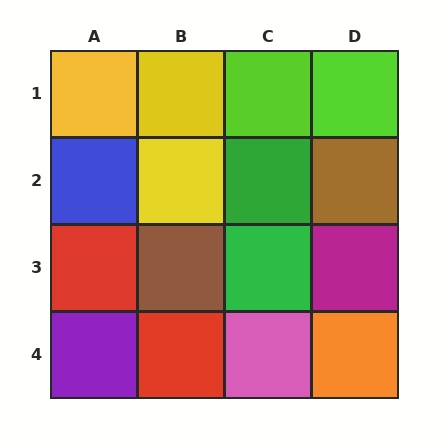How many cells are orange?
1 cell is orange.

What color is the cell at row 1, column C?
Lime.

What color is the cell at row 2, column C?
Green.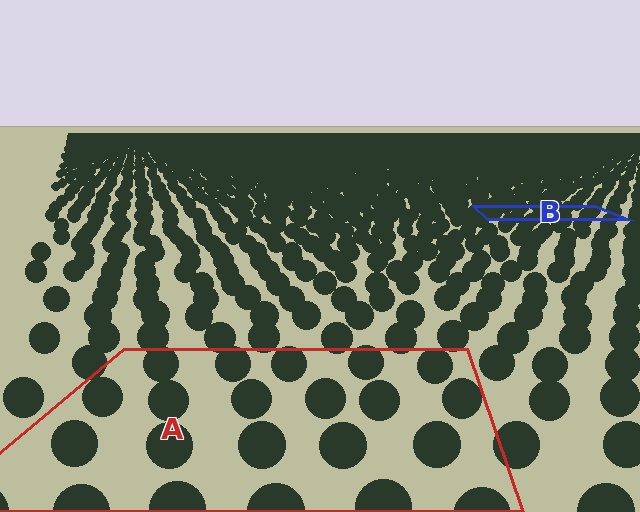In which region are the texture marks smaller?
The texture marks are smaller in region B, because it is farther away.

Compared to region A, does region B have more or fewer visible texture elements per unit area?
Region B has more texture elements per unit area — they are packed more densely because it is farther away.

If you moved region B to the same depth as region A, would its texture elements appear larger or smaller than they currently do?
They would appear larger. At a closer depth, the same texture elements are projected at a bigger on-screen size.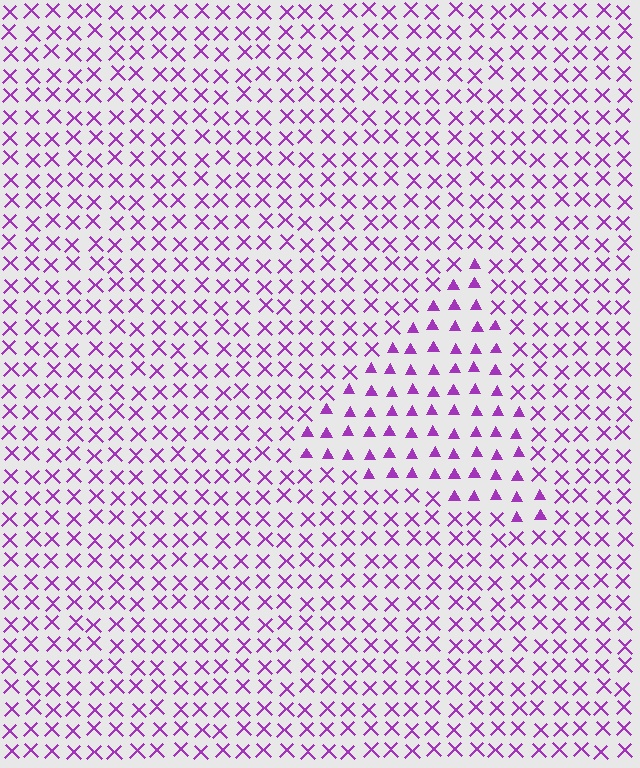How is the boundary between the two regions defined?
The boundary is defined by a change in element shape: triangles inside vs. X marks outside. All elements share the same color and spacing.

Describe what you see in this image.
The image is filled with small purple elements arranged in a uniform grid. A triangle-shaped region contains triangles, while the surrounding area contains X marks. The boundary is defined purely by the change in element shape.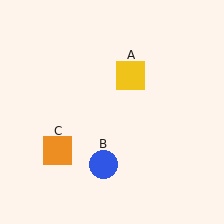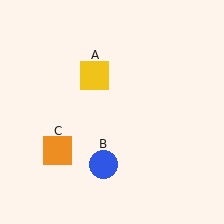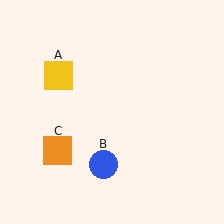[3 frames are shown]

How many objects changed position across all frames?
1 object changed position: yellow square (object A).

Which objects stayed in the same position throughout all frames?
Blue circle (object B) and orange square (object C) remained stationary.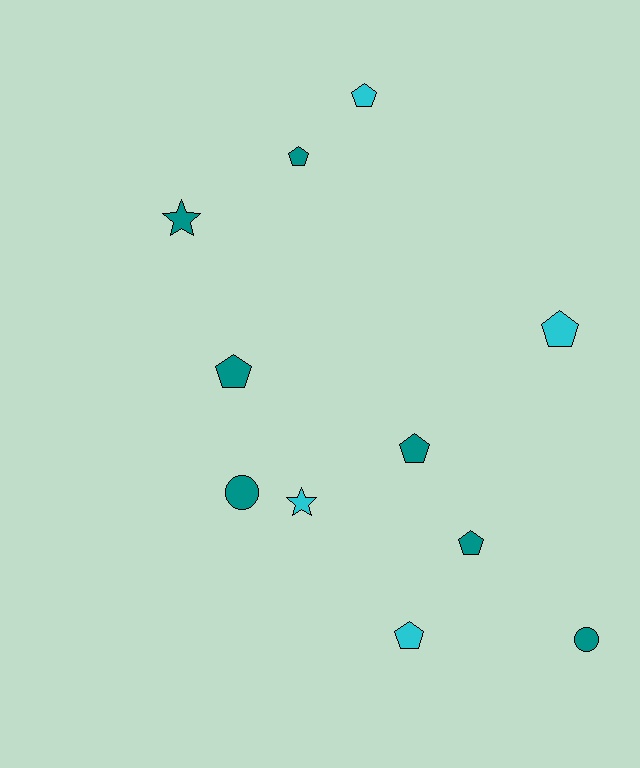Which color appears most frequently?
Teal, with 7 objects.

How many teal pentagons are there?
There are 4 teal pentagons.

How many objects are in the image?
There are 11 objects.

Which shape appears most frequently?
Pentagon, with 7 objects.